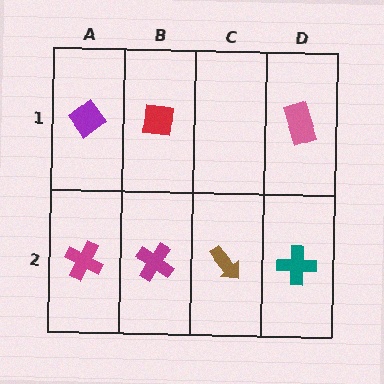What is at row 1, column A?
A purple diamond.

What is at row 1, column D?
A pink rectangle.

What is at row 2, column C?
A brown arrow.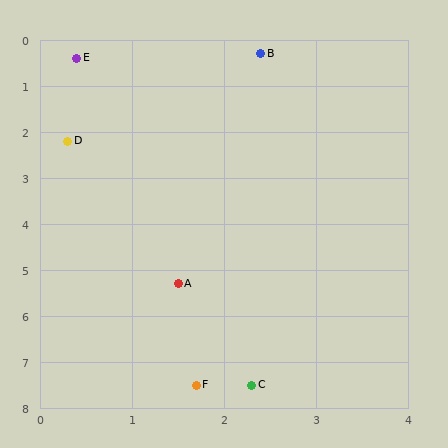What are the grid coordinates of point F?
Point F is at approximately (1.7, 7.5).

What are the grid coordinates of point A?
Point A is at approximately (1.5, 5.3).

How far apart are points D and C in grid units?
Points D and C are about 5.7 grid units apart.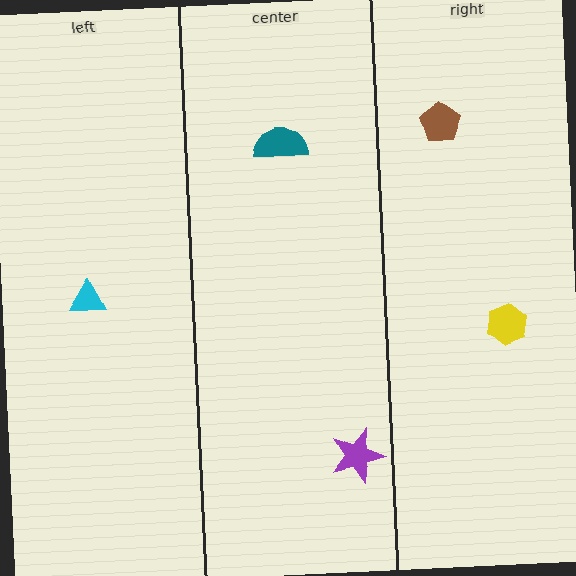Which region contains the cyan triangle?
The left region.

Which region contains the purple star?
The center region.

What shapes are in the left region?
The cyan triangle.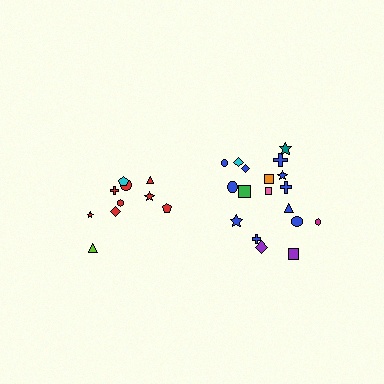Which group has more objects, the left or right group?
The right group.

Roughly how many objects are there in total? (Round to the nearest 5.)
Roughly 30 objects in total.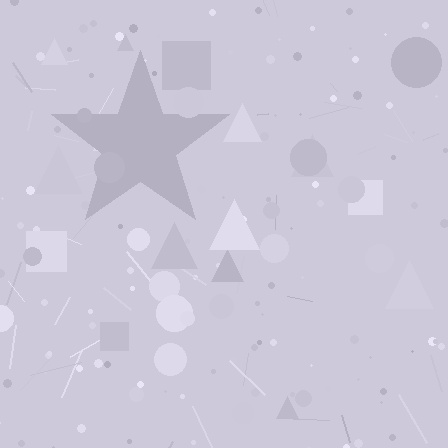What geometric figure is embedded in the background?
A star is embedded in the background.